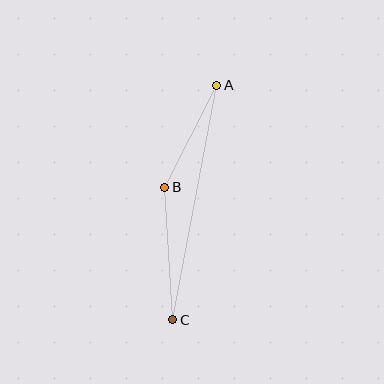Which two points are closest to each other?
Points A and B are closest to each other.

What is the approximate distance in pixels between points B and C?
The distance between B and C is approximately 133 pixels.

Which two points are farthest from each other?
Points A and C are farthest from each other.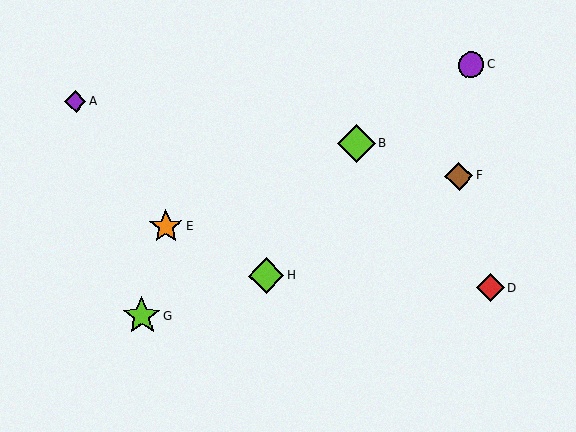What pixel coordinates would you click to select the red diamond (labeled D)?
Click at (490, 288) to select the red diamond D.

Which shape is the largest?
The lime star (labeled G) is the largest.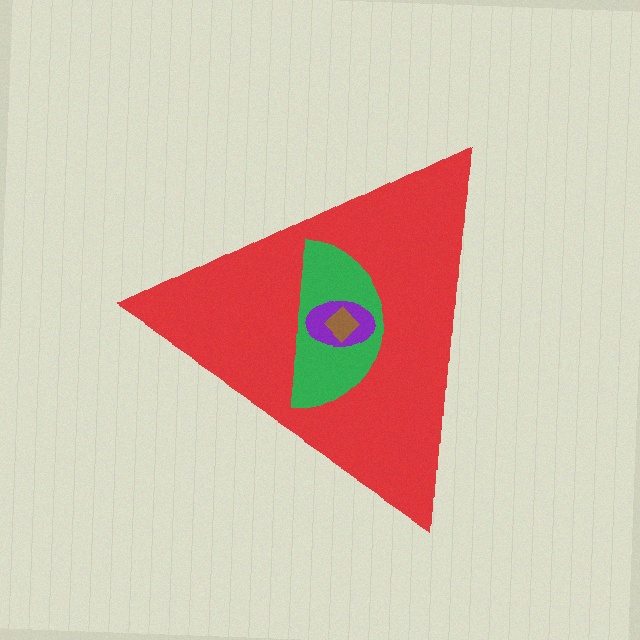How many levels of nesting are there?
4.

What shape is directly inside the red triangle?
The green semicircle.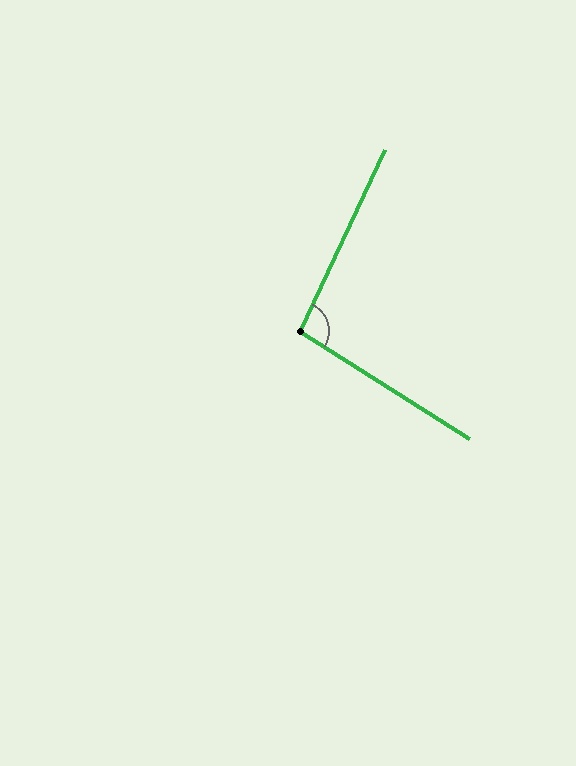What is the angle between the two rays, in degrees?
Approximately 97 degrees.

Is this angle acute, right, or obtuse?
It is obtuse.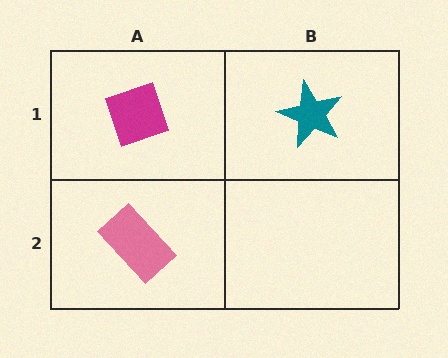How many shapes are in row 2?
1 shape.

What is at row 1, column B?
A teal star.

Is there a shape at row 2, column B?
No, that cell is empty.